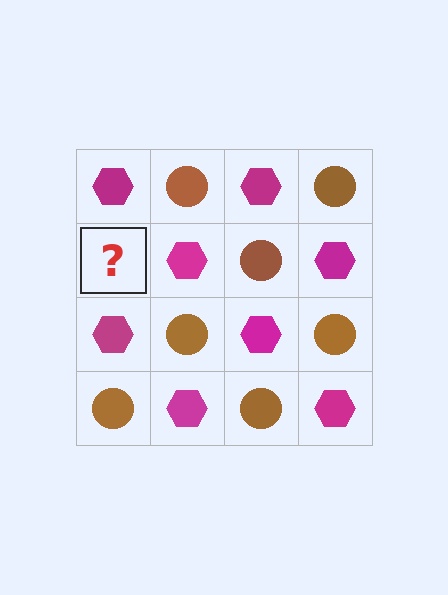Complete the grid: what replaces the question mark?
The question mark should be replaced with a brown circle.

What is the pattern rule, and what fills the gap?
The rule is that it alternates magenta hexagon and brown circle in a checkerboard pattern. The gap should be filled with a brown circle.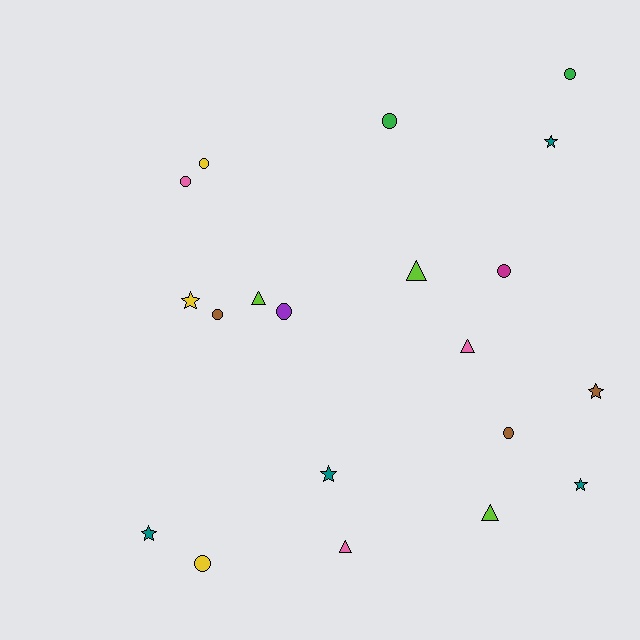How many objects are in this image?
There are 20 objects.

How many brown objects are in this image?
There are 3 brown objects.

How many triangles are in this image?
There are 5 triangles.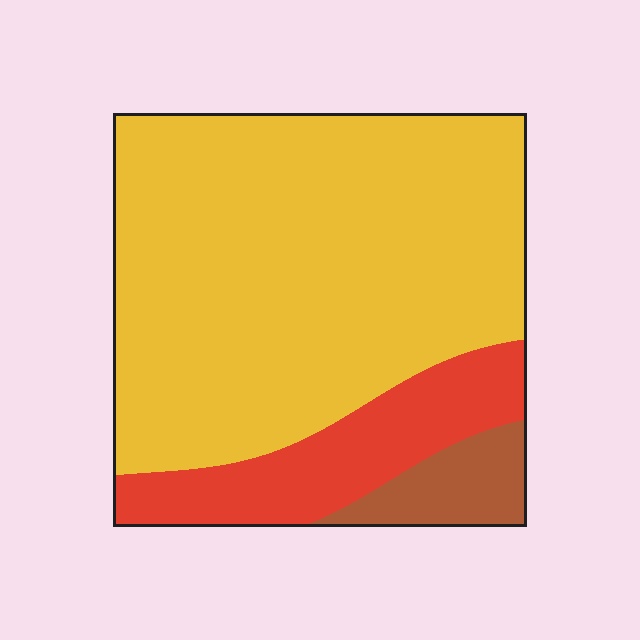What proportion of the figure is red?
Red takes up about one fifth (1/5) of the figure.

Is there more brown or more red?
Red.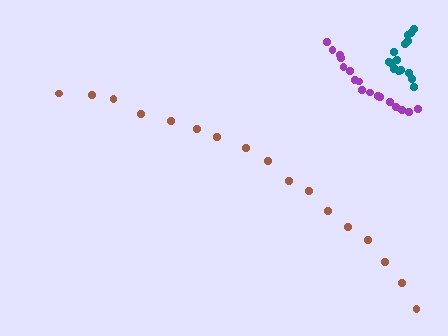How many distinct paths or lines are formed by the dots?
There are 3 distinct paths.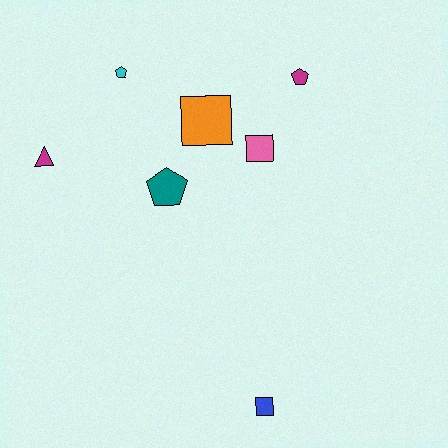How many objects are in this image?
There are 7 objects.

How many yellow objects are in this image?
There are no yellow objects.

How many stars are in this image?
There are no stars.